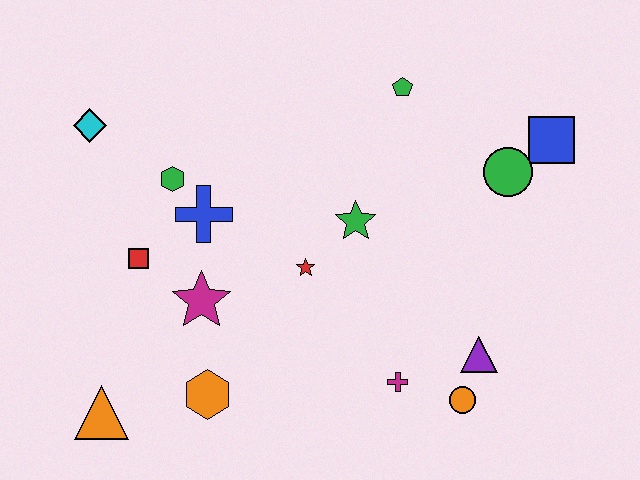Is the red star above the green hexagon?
No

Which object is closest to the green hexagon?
The blue cross is closest to the green hexagon.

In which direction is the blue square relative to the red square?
The blue square is to the right of the red square.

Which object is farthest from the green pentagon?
The orange triangle is farthest from the green pentagon.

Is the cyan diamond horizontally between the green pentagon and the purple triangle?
No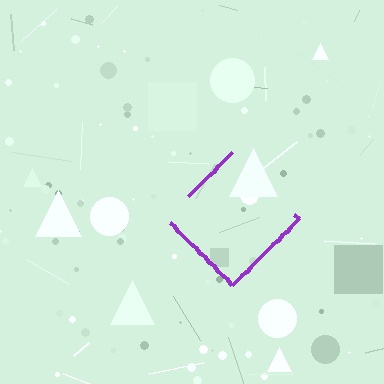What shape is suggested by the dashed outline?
The dashed outline suggests a diamond.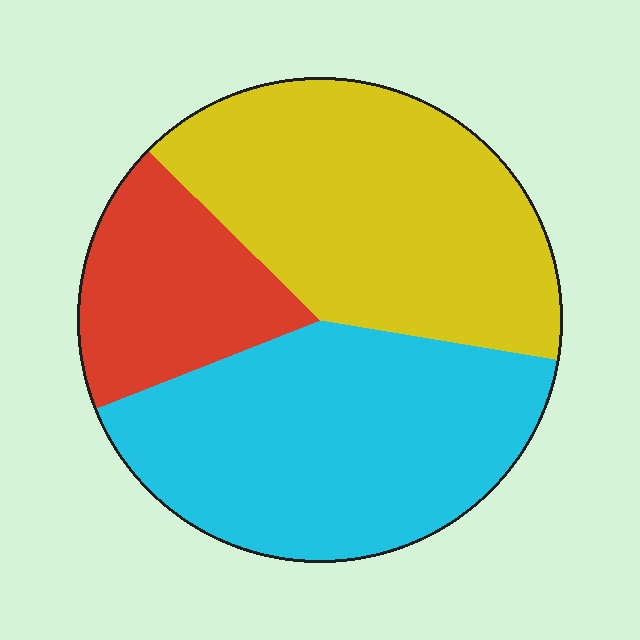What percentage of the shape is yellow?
Yellow takes up between a third and a half of the shape.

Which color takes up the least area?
Red, at roughly 20%.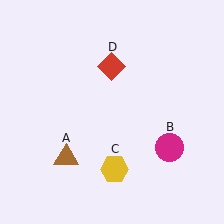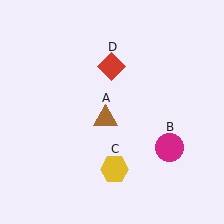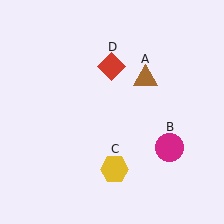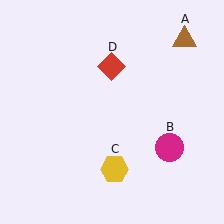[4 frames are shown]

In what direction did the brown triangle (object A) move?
The brown triangle (object A) moved up and to the right.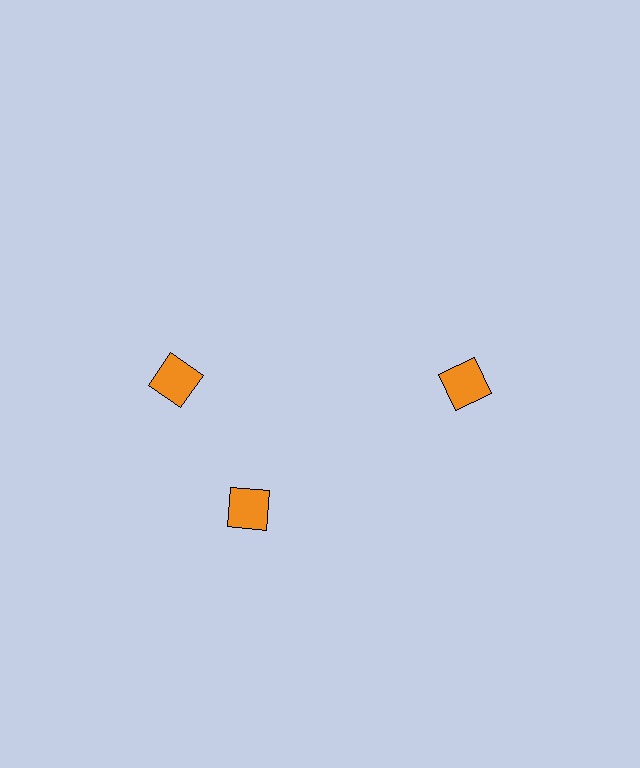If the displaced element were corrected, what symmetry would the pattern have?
It would have 3-fold rotational symmetry — the pattern would map onto itself every 120 degrees.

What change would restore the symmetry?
The symmetry would be restored by rotating it back into even spacing with its neighbors so that all 3 squares sit at equal angles and equal distance from the center.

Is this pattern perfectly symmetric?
No. The 3 orange squares are arranged in a ring, but one element near the 11 o'clock position is rotated out of alignment along the ring, breaking the 3-fold rotational symmetry.